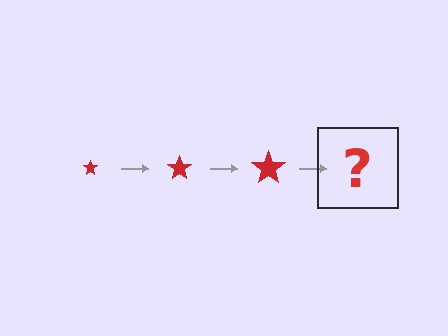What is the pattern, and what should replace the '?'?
The pattern is that the star gets progressively larger each step. The '?' should be a red star, larger than the previous one.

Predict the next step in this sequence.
The next step is a red star, larger than the previous one.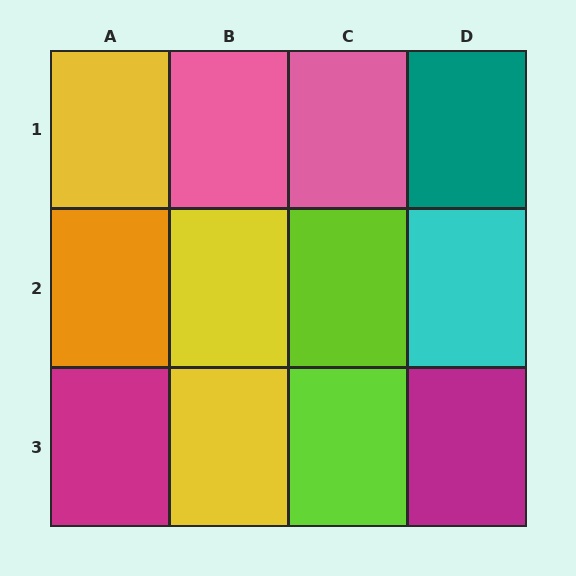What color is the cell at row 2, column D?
Cyan.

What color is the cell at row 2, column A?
Orange.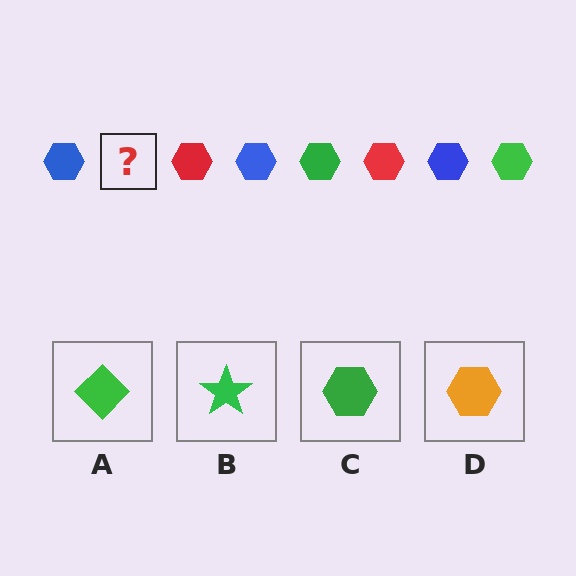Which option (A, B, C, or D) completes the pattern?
C.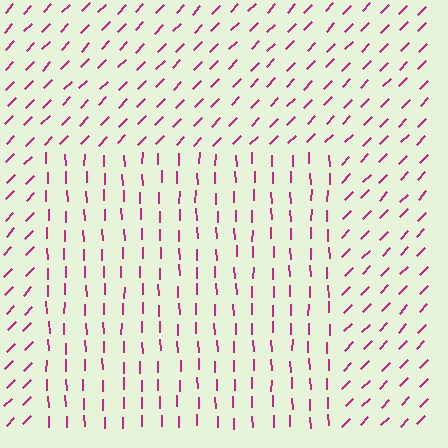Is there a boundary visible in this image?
Yes, there is a texture boundary formed by a change in line orientation.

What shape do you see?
I see a rectangle.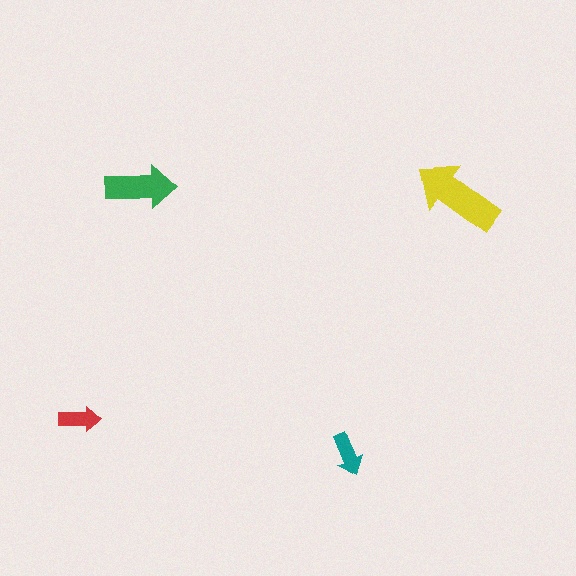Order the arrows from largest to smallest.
the yellow one, the green one, the teal one, the red one.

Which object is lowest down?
The teal arrow is bottommost.